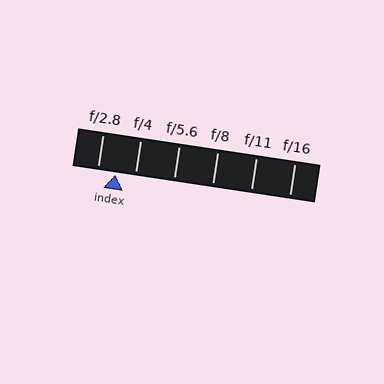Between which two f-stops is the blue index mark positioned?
The index mark is between f/2.8 and f/4.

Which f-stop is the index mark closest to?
The index mark is closest to f/2.8.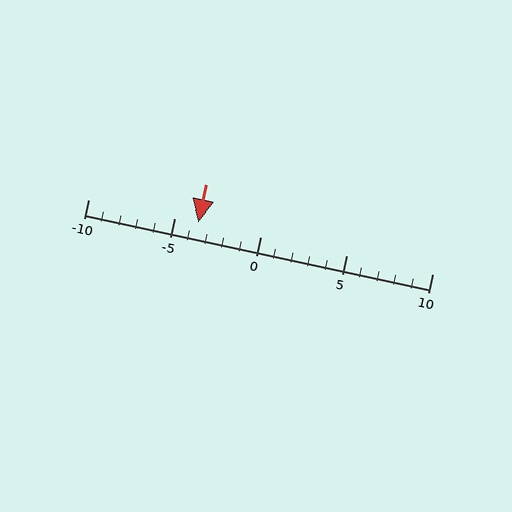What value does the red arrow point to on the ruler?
The red arrow points to approximately -4.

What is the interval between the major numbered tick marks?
The major tick marks are spaced 5 units apart.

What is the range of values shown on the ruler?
The ruler shows values from -10 to 10.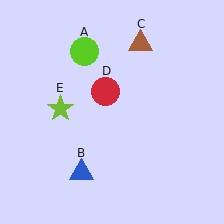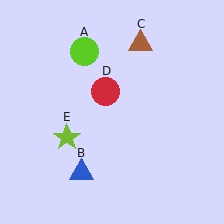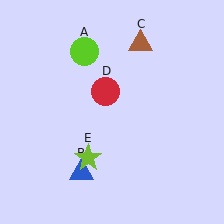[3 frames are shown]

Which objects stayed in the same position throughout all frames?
Lime circle (object A) and blue triangle (object B) and brown triangle (object C) and red circle (object D) remained stationary.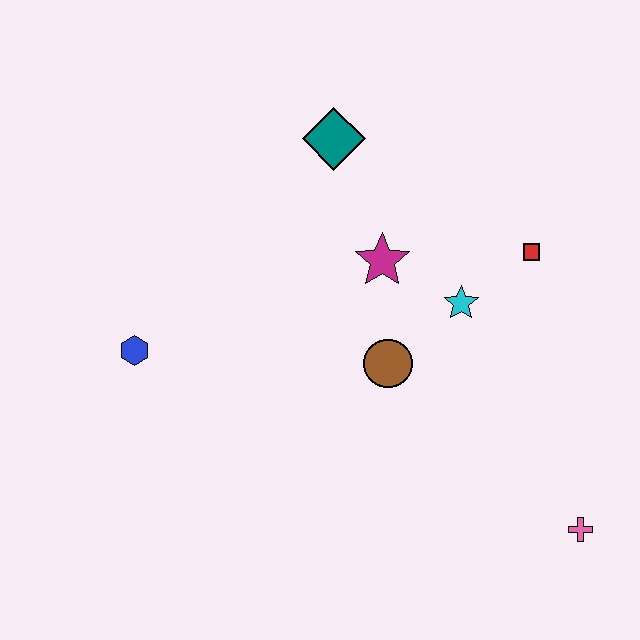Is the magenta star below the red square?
Yes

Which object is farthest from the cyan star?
The blue hexagon is farthest from the cyan star.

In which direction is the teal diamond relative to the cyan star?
The teal diamond is above the cyan star.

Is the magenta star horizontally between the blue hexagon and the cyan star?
Yes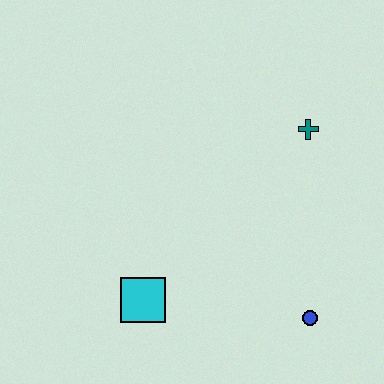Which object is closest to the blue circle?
The cyan square is closest to the blue circle.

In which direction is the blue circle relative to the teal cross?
The blue circle is below the teal cross.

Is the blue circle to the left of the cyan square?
No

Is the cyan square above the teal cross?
No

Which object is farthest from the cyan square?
The teal cross is farthest from the cyan square.